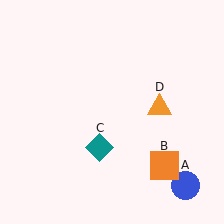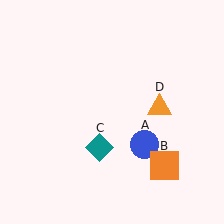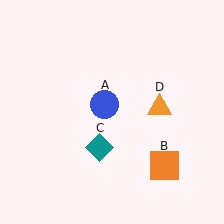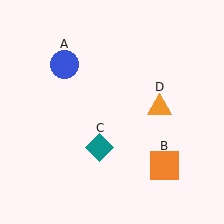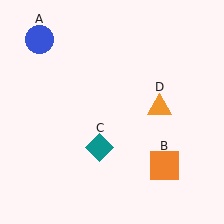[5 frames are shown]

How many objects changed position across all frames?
1 object changed position: blue circle (object A).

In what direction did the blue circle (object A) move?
The blue circle (object A) moved up and to the left.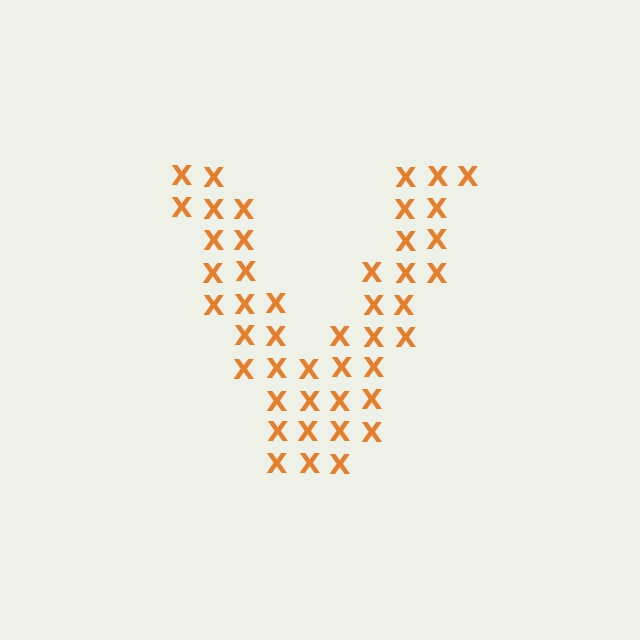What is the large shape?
The large shape is the letter V.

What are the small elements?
The small elements are letter X's.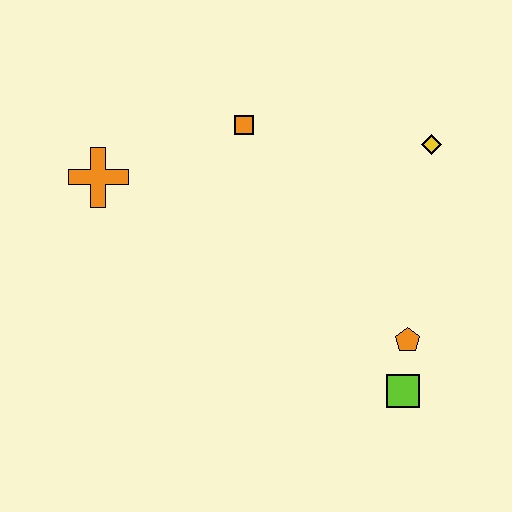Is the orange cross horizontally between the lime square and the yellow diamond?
No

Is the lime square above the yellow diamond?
No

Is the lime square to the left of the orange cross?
No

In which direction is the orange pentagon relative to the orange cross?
The orange pentagon is to the right of the orange cross.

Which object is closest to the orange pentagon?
The lime square is closest to the orange pentagon.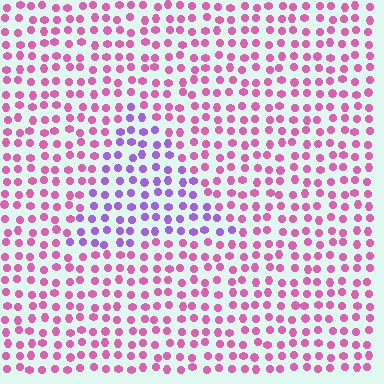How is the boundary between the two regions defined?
The boundary is defined purely by a slight shift in hue (about 48 degrees). Spacing, size, and orientation are identical on both sides.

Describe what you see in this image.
The image is filled with small pink elements in a uniform arrangement. A triangle-shaped region is visible where the elements are tinted to a slightly different hue, forming a subtle color boundary.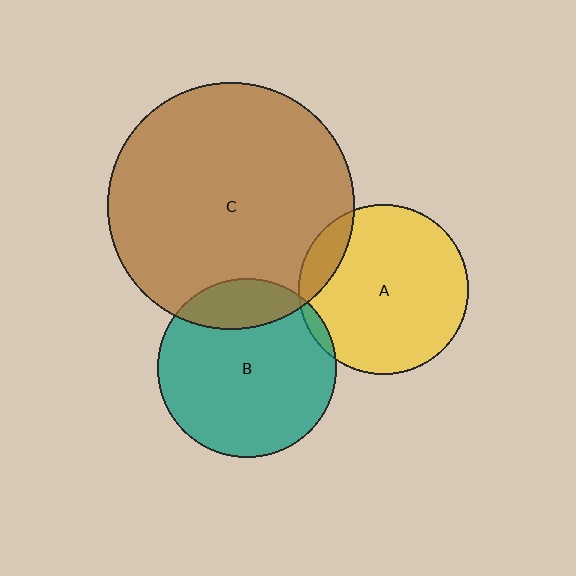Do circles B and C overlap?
Yes.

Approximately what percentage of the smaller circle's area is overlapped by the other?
Approximately 20%.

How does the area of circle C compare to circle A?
Approximately 2.1 times.